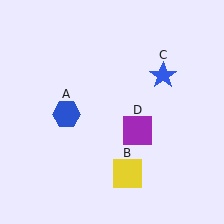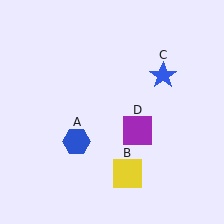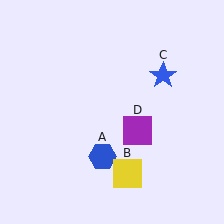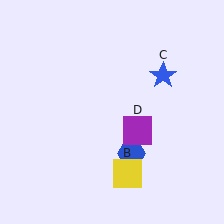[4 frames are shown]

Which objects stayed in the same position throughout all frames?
Yellow square (object B) and blue star (object C) and purple square (object D) remained stationary.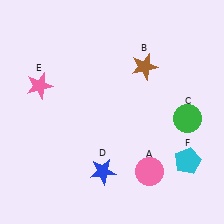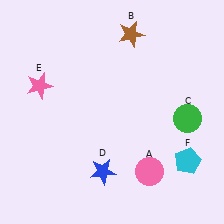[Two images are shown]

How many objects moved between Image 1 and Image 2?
1 object moved between the two images.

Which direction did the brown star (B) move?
The brown star (B) moved up.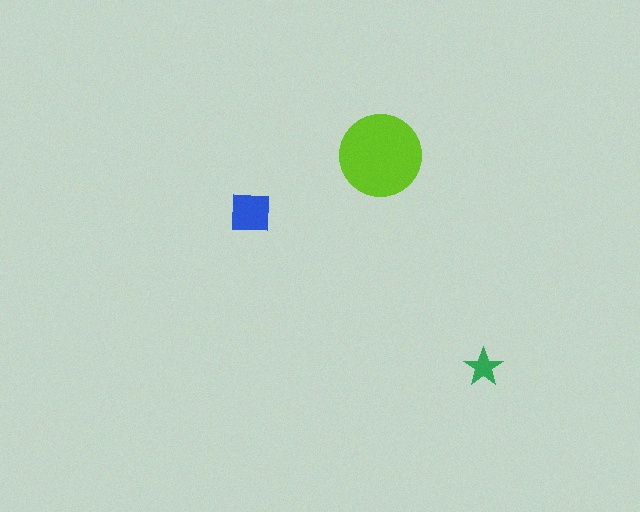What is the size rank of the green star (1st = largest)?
3rd.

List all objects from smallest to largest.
The green star, the blue square, the lime circle.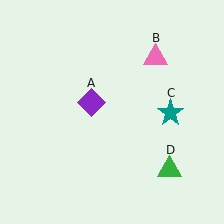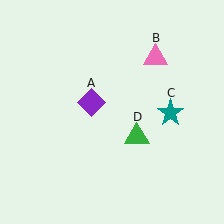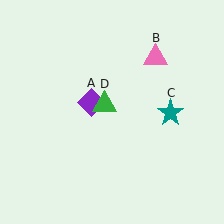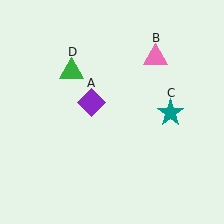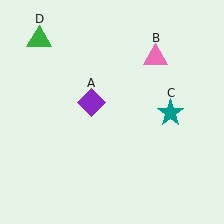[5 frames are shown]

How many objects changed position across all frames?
1 object changed position: green triangle (object D).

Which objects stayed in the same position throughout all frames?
Purple diamond (object A) and pink triangle (object B) and teal star (object C) remained stationary.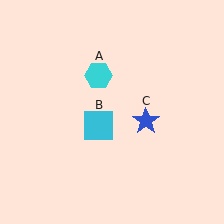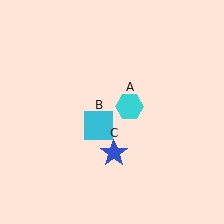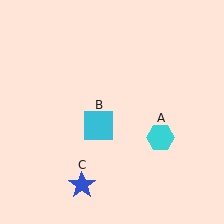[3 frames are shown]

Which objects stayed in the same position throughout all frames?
Cyan square (object B) remained stationary.